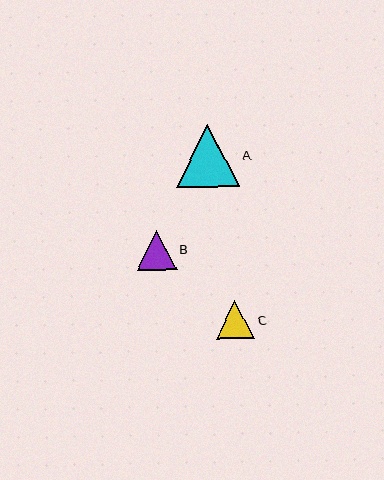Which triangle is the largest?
Triangle A is the largest with a size of approximately 63 pixels.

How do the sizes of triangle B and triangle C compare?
Triangle B and triangle C are approximately the same size.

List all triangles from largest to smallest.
From largest to smallest: A, B, C.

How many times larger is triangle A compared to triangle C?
Triangle A is approximately 1.7 times the size of triangle C.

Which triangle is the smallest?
Triangle C is the smallest with a size of approximately 38 pixels.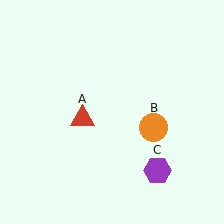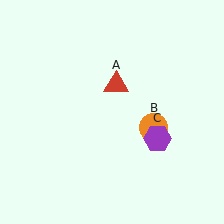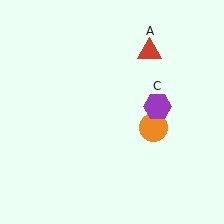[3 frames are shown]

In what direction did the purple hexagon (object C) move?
The purple hexagon (object C) moved up.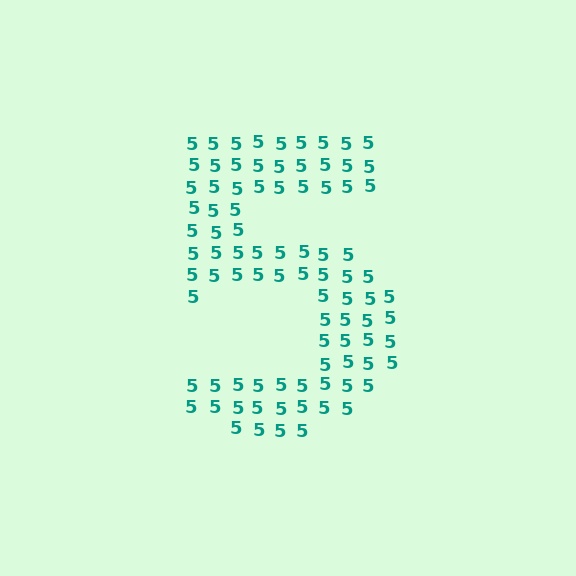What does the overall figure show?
The overall figure shows the digit 5.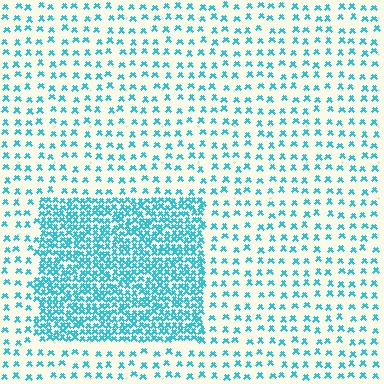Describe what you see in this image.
The image contains small cyan elements arranged at two different densities. A rectangle-shaped region is visible where the elements are more densely packed than the surrounding area.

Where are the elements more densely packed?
The elements are more densely packed inside the rectangle boundary.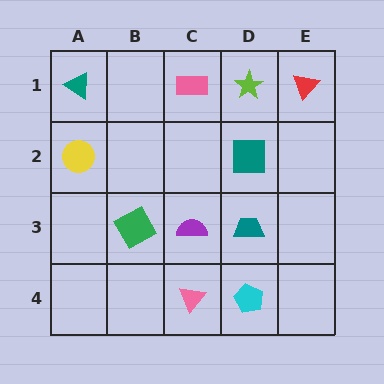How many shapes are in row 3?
3 shapes.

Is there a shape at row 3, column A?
No, that cell is empty.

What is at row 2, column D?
A teal square.